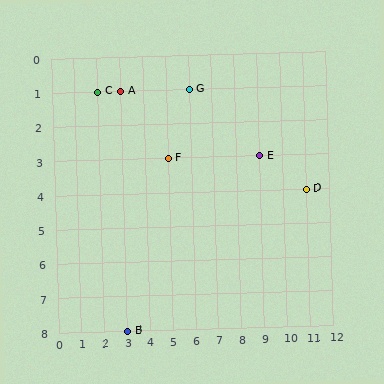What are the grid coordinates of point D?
Point D is at grid coordinates (11, 4).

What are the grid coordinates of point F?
Point F is at grid coordinates (5, 3).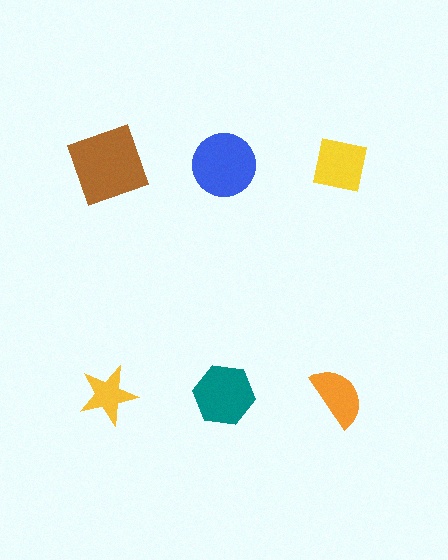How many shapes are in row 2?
3 shapes.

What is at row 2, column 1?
A yellow star.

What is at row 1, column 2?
A blue circle.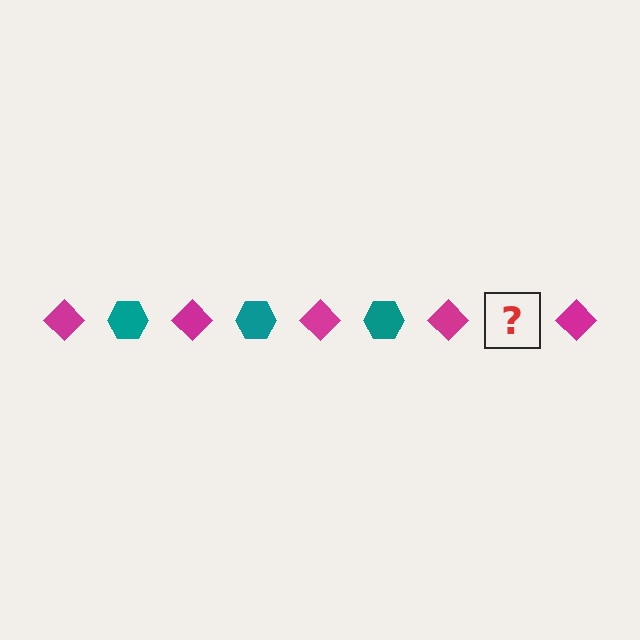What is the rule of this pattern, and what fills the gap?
The rule is that the pattern alternates between magenta diamond and teal hexagon. The gap should be filled with a teal hexagon.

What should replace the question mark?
The question mark should be replaced with a teal hexagon.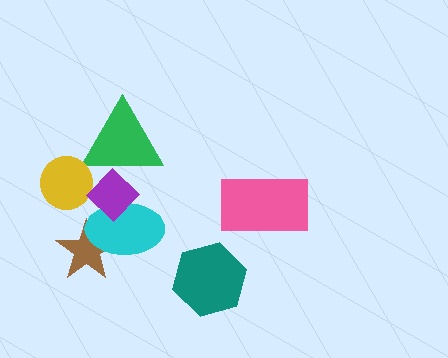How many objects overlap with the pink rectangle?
0 objects overlap with the pink rectangle.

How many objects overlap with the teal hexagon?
0 objects overlap with the teal hexagon.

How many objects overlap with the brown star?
1 object overlaps with the brown star.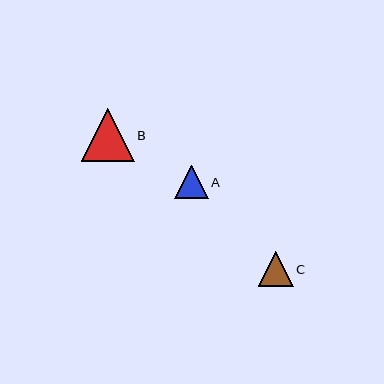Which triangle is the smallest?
Triangle A is the smallest with a size of approximately 33 pixels.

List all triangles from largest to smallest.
From largest to smallest: B, C, A.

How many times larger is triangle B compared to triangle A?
Triangle B is approximately 1.6 times the size of triangle A.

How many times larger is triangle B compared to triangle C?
Triangle B is approximately 1.5 times the size of triangle C.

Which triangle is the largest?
Triangle B is the largest with a size of approximately 53 pixels.